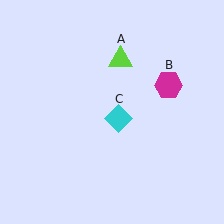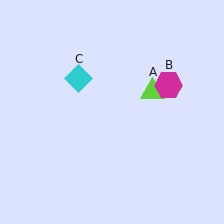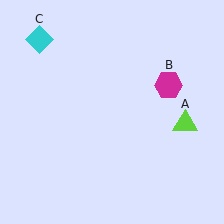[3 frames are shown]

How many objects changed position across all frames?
2 objects changed position: lime triangle (object A), cyan diamond (object C).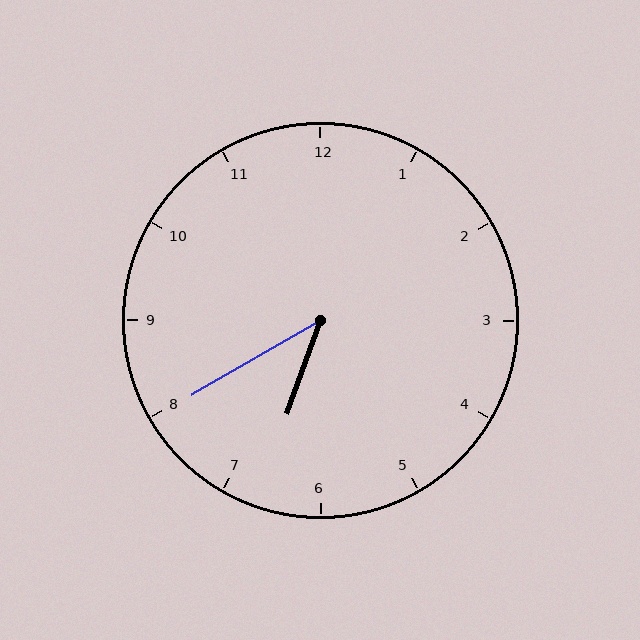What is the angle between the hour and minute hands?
Approximately 40 degrees.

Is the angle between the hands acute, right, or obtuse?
It is acute.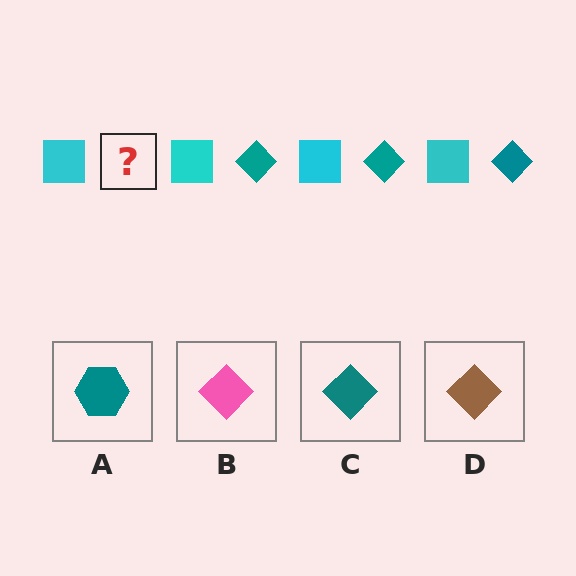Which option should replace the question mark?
Option C.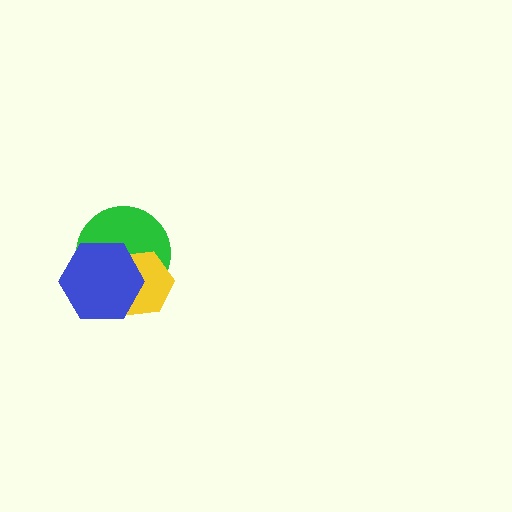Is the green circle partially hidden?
Yes, it is partially covered by another shape.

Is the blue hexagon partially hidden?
No, no other shape covers it.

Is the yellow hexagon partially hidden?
Yes, it is partially covered by another shape.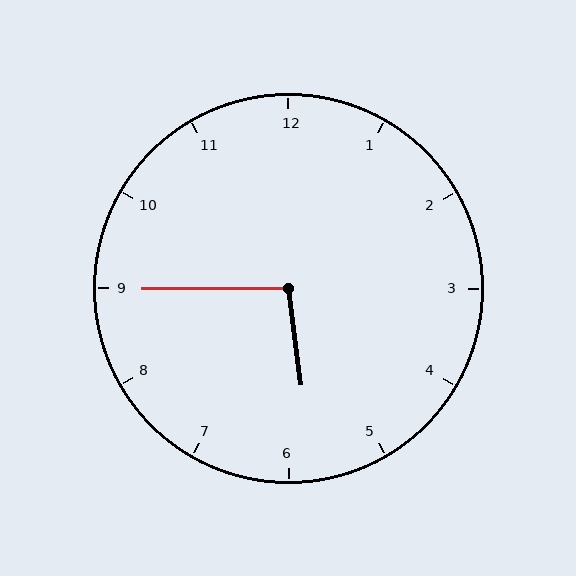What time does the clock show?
5:45.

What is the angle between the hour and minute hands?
Approximately 98 degrees.